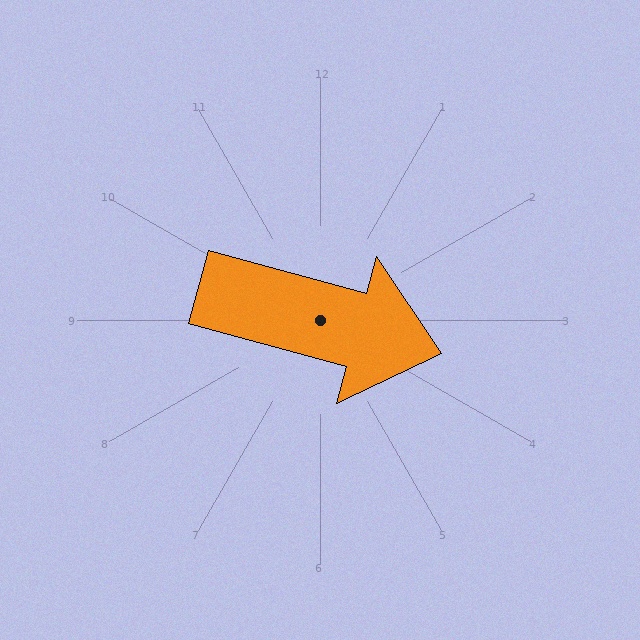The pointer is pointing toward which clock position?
Roughly 4 o'clock.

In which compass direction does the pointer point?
East.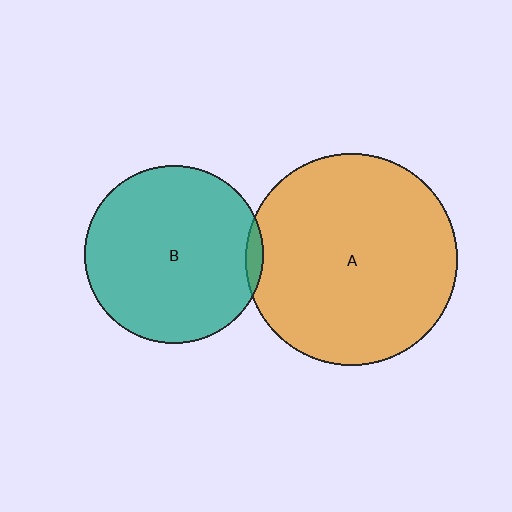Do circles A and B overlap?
Yes.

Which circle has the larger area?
Circle A (orange).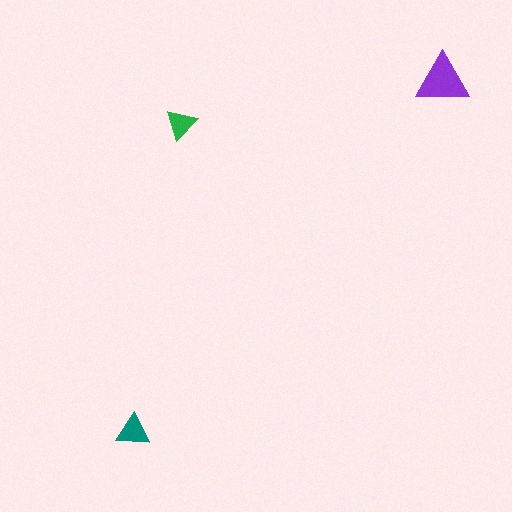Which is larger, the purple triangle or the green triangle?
The purple one.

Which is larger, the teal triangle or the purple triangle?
The purple one.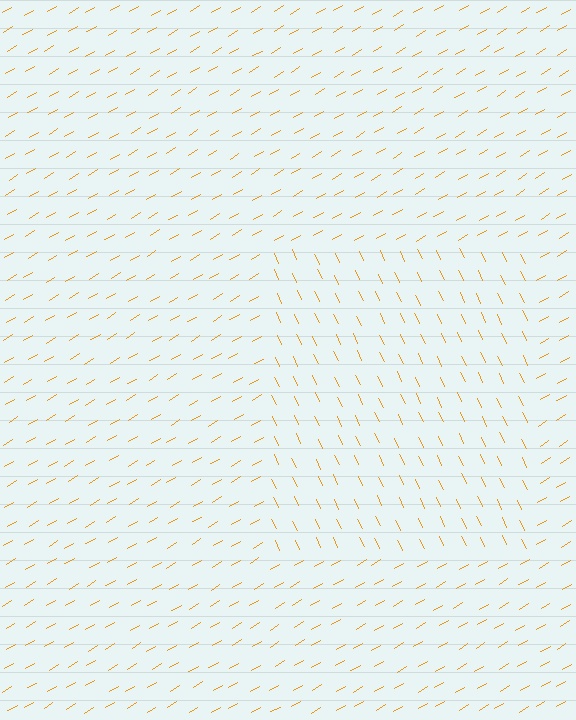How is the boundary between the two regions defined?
The boundary is defined purely by a change in line orientation (approximately 85 degrees difference). All lines are the same color and thickness.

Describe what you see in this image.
The image is filled with small orange line segments. A rectangle region in the image has lines oriented differently from the surrounding lines, creating a visible texture boundary.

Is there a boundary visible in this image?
Yes, there is a texture boundary formed by a change in line orientation.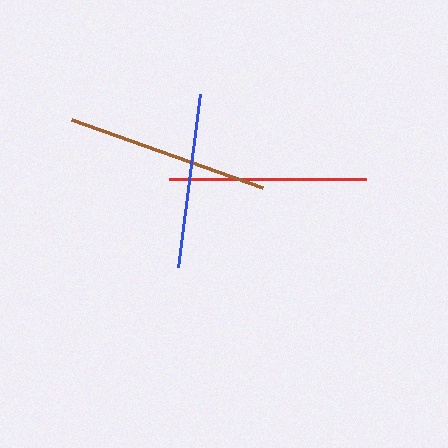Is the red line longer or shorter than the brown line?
The brown line is longer than the red line.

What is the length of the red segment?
The red segment is approximately 197 pixels long.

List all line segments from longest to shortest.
From longest to shortest: brown, red, blue.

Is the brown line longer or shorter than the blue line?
The brown line is longer than the blue line.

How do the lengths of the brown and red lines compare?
The brown and red lines are approximately the same length.